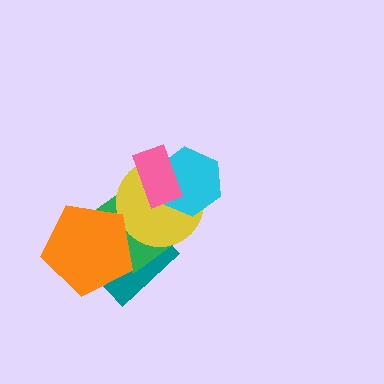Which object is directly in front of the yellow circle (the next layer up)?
The cyan hexagon is directly in front of the yellow circle.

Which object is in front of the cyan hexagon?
The pink rectangle is in front of the cyan hexagon.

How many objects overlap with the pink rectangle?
3 objects overlap with the pink rectangle.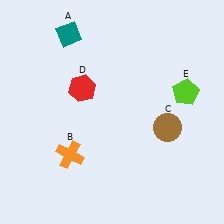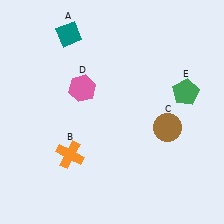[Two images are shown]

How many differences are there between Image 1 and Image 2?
There are 2 differences between the two images.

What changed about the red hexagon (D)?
In Image 1, D is red. In Image 2, it changed to pink.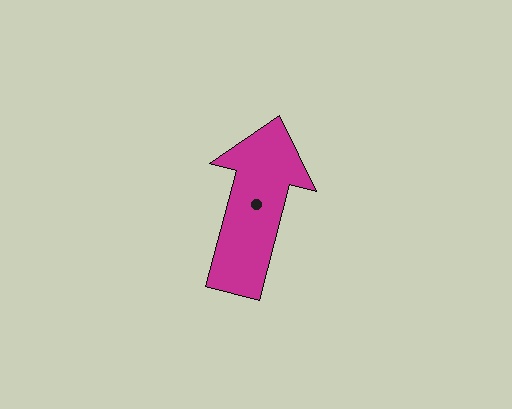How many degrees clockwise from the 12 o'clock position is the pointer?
Approximately 15 degrees.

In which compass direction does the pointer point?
North.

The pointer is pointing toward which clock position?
Roughly 12 o'clock.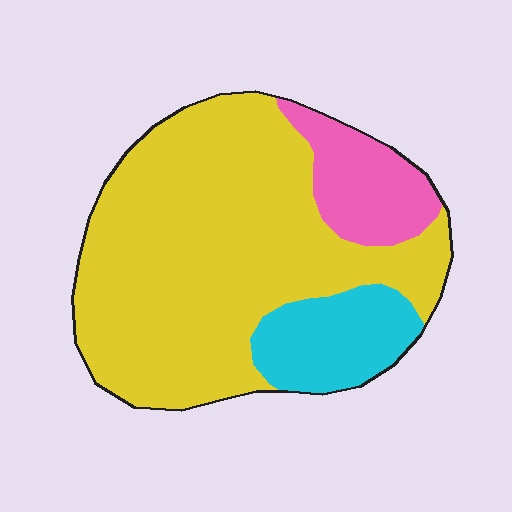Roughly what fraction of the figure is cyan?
Cyan covers about 15% of the figure.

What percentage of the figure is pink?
Pink takes up less than a quarter of the figure.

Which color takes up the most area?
Yellow, at roughly 70%.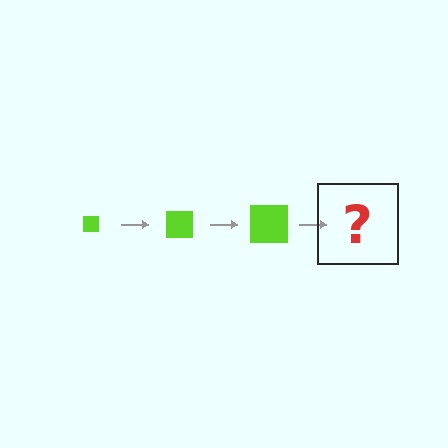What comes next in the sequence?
The next element should be a lime square, larger than the previous one.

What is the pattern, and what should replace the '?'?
The pattern is that the square gets progressively larger each step. The '?' should be a lime square, larger than the previous one.